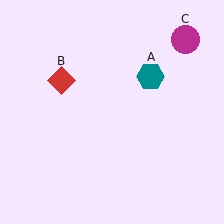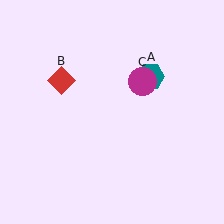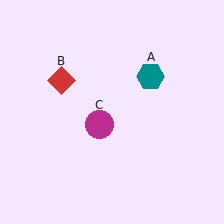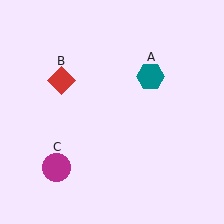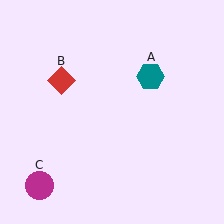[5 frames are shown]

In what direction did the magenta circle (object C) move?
The magenta circle (object C) moved down and to the left.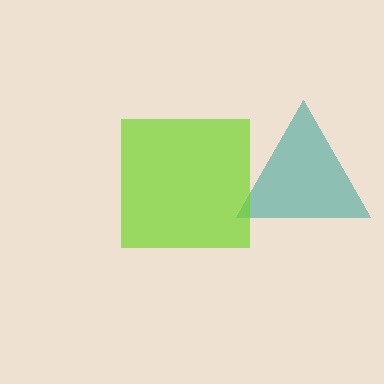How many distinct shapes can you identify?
There are 2 distinct shapes: a teal triangle, a lime square.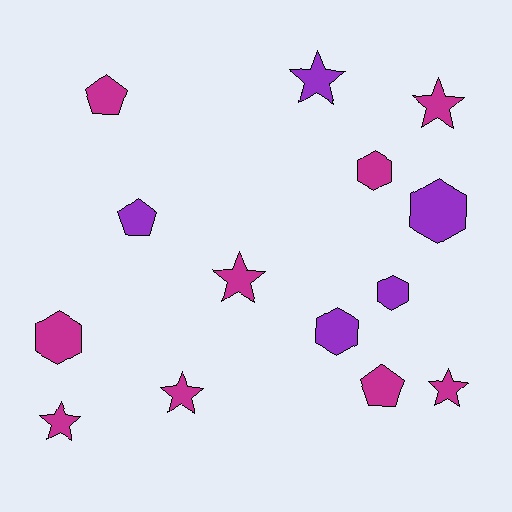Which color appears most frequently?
Magenta, with 9 objects.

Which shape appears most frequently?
Star, with 6 objects.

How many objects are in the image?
There are 14 objects.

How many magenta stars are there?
There are 5 magenta stars.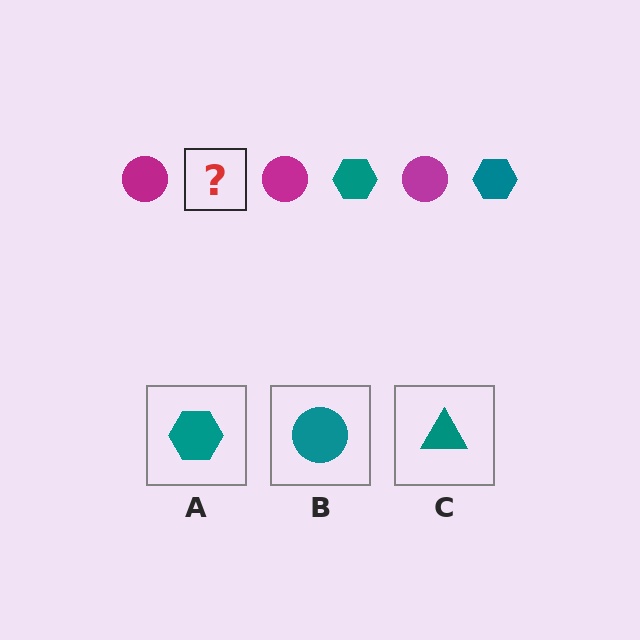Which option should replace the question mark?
Option A.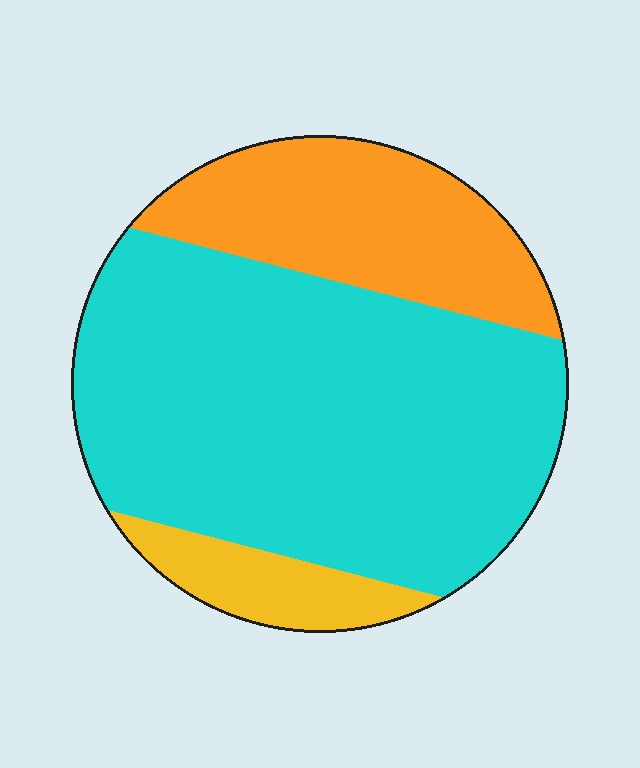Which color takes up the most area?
Cyan, at roughly 65%.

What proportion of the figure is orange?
Orange covers 24% of the figure.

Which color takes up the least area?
Yellow, at roughly 10%.